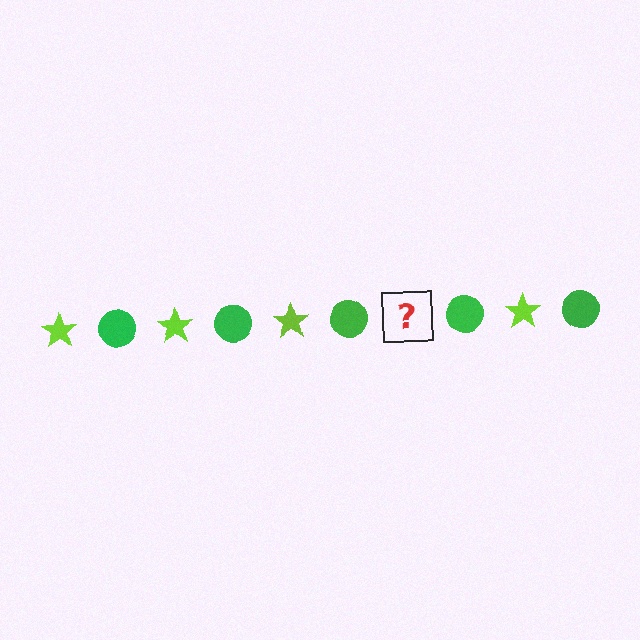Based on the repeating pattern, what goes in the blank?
The blank should be a lime star.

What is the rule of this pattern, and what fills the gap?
The rule is that the pattern alternates between lime star and green circle. The gap should be filled with a lime star.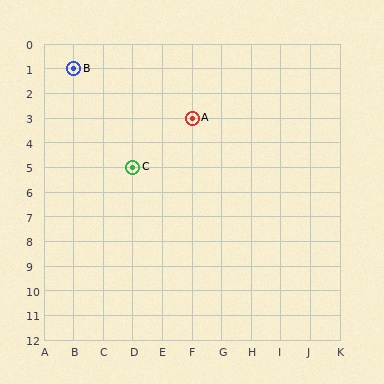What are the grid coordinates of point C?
Point C is at grid coordinates (D, 5).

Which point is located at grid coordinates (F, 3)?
Point A is at (F, 3).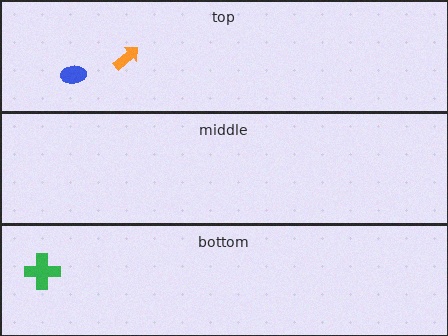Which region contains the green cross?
The bottom region.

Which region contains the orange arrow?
The top region.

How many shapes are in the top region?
2.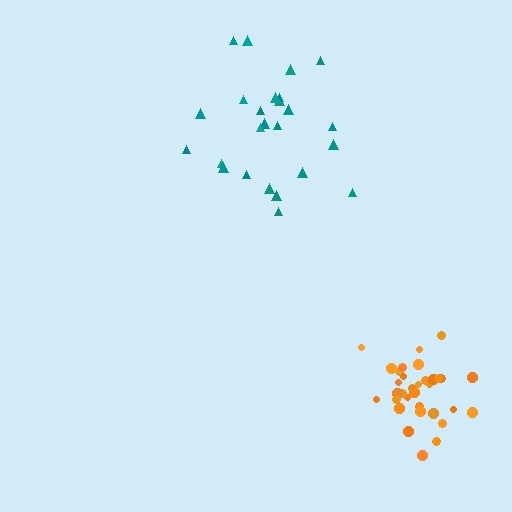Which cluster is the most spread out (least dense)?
Teal.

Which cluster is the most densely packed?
Orange.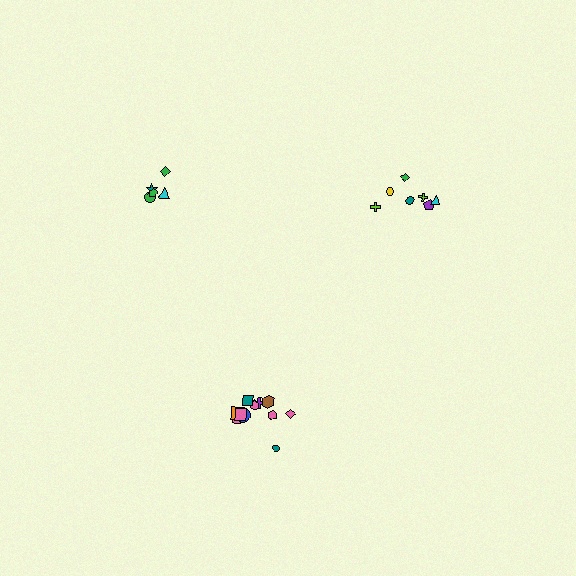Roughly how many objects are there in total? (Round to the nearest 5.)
Roughly 25 objects in total.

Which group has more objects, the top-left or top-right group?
The top-right group.